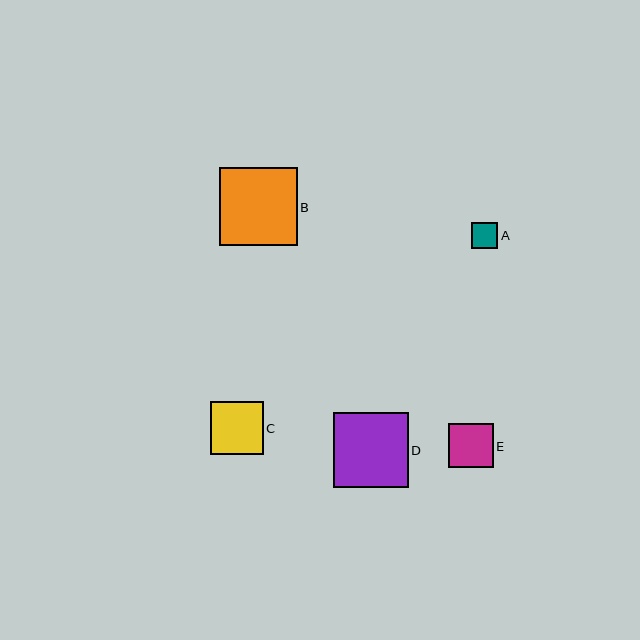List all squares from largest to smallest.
From largest to smallest: B, D, C, E, A.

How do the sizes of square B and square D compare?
Square B and square D are approximately the same size.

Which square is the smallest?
Square A is the smallest with a size of approximately 26 pixels.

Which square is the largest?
Square B is the largest with a size of approximately 78 pixels.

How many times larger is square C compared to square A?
Square C is approximately 2.0 times the size of square A.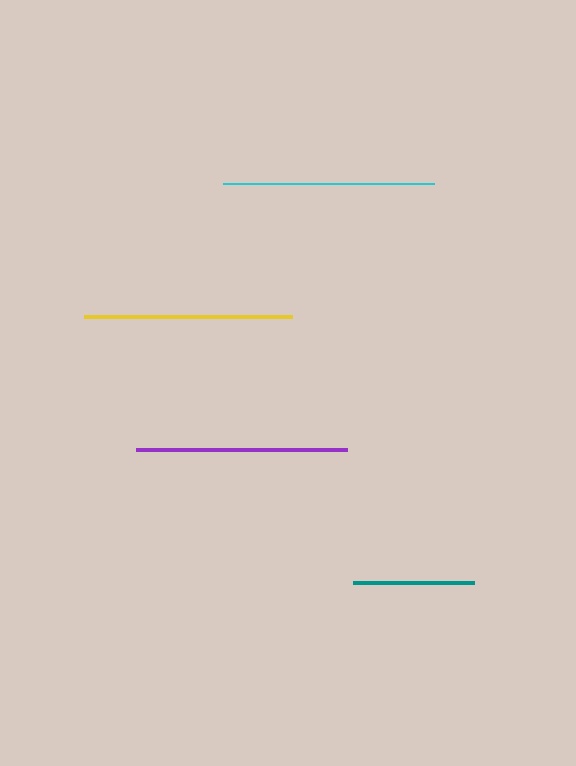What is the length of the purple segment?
The purple segment is approximately 211 pixels long.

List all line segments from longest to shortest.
From longest to shortest: purple, cyan, yellow, teal.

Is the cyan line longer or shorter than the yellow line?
The cyan line is longer than the yellow line.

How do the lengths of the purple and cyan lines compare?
The purple and cyan lines are approximately the same length.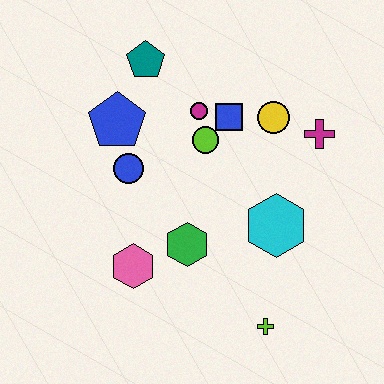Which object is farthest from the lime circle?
The lime cross is farthest from the lime circle.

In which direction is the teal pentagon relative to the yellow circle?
The teal pentagon is to the left of the yellow circle.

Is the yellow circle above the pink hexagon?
Yes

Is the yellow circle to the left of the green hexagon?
No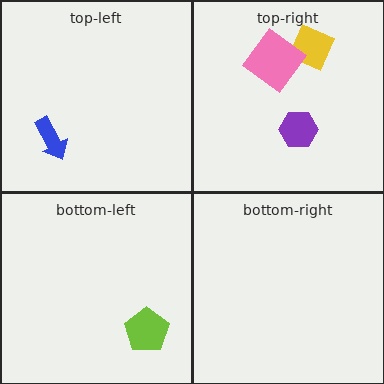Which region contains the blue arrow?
The top-left region.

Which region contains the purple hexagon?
The top-right region.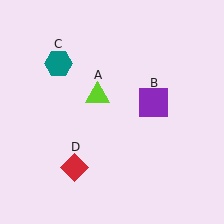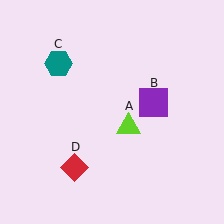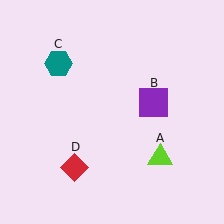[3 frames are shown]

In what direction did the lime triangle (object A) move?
The lime triangle (object A) moved down and to the right.